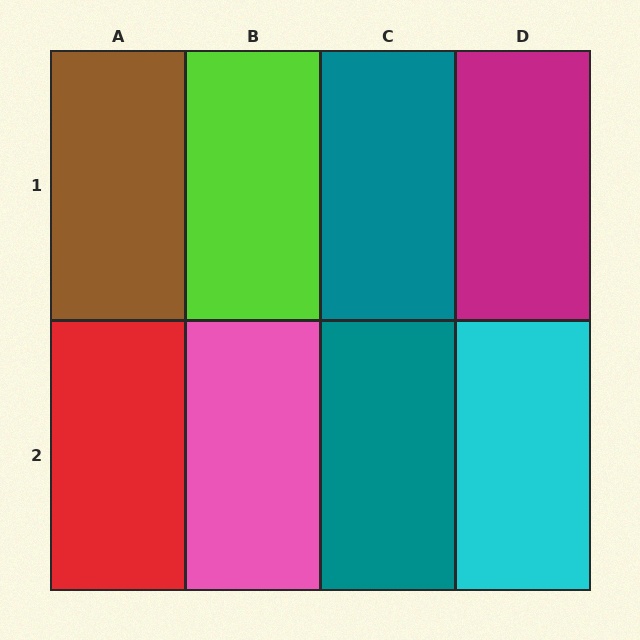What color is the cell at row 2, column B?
Pink.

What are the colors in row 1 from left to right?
Brown, lime, teal, magenta.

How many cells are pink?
1 cell is pink.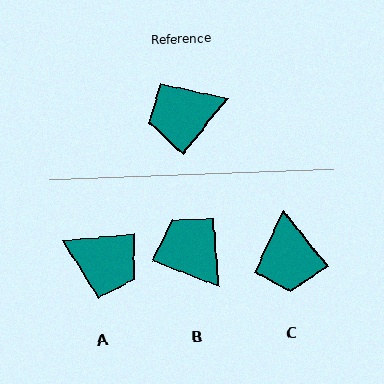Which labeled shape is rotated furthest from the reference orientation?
A, about 134 degrees away.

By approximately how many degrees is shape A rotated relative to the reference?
Approximately 134 degrees counter-clockwise.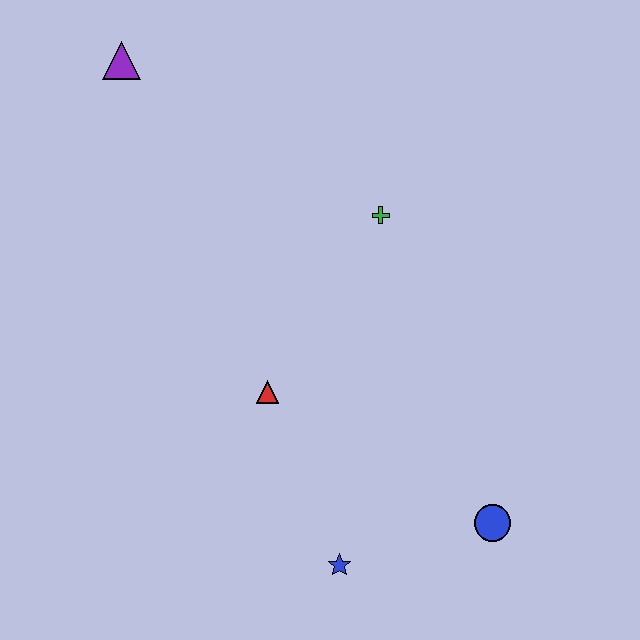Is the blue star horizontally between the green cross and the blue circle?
No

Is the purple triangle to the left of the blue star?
Yes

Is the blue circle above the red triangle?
No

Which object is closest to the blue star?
The blue circle is closest to the blue star.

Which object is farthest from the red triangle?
The purple triangle is farthest from the red triangle.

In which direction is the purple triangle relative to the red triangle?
The purple triangle is above the red triangle.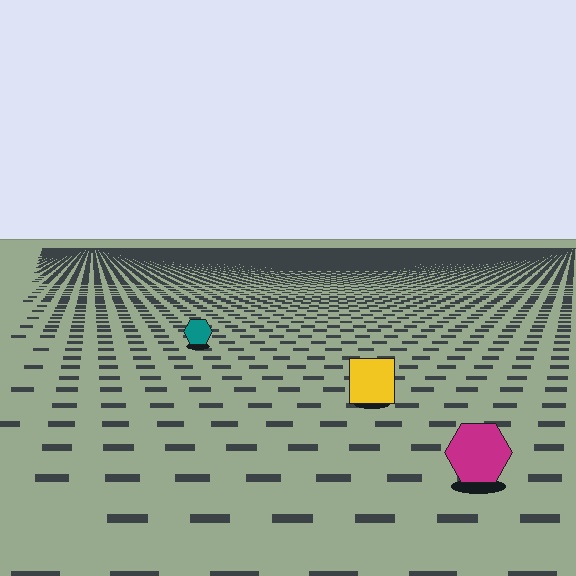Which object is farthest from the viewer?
The teal hexagon is farthest from the viewer. It appears smaller and the ground texture around it is denser.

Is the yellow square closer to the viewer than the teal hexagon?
Yes. The yellow square is closer — you can tell from the texture gradient: the ground texture is coarser near it.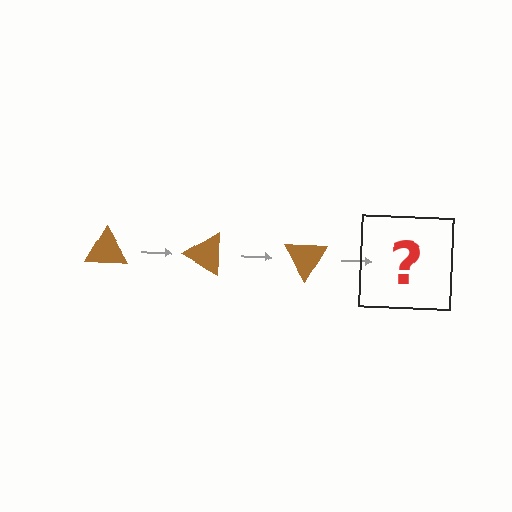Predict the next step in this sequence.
The next step is a brown triangle rotated 90 degrees.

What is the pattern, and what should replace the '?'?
The pattern is that the triangle rotates 30 degrees each step. The '?' should be a brown triangle rotated 90 degrees.